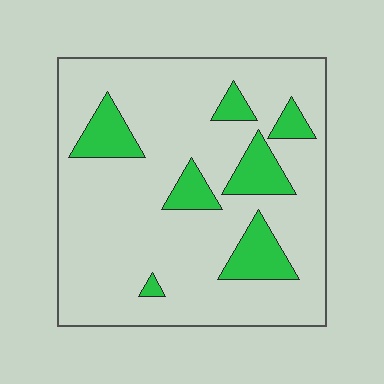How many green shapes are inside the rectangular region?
7.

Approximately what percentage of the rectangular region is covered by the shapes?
Approximately 15%.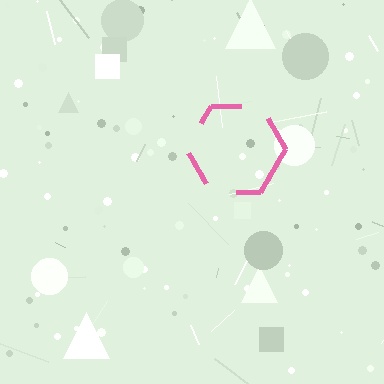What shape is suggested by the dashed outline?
The dashed outline suggests a hexagon.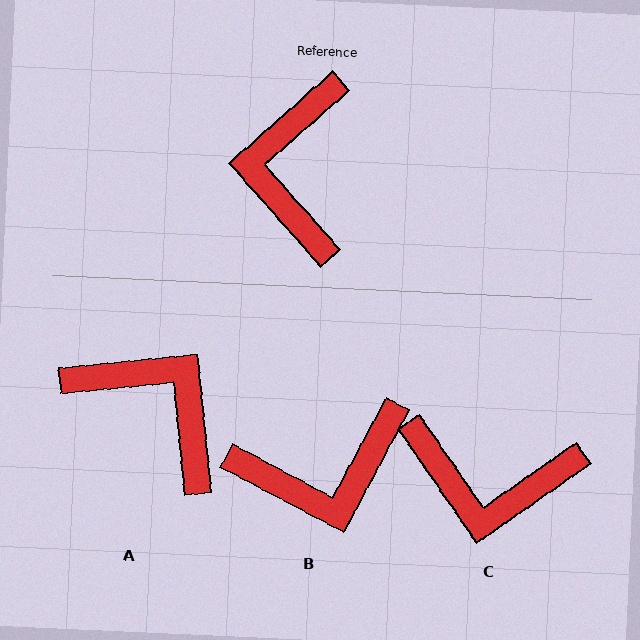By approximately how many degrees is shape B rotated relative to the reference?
Approximately 110 degrees counter-clockwise.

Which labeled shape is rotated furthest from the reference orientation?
A, about 126 degrees away.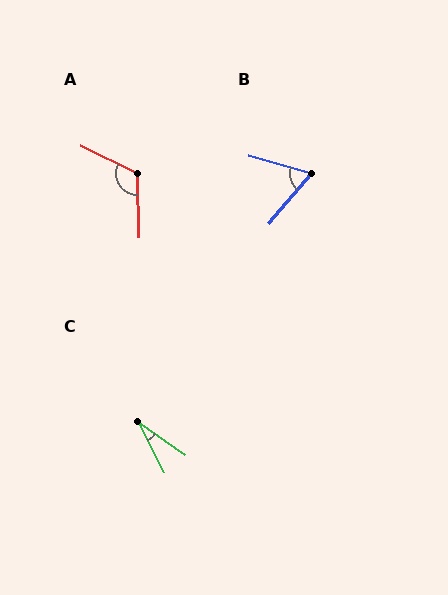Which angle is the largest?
A, at approximately 118 degrees.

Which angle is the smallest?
C, at approximately 28 degrees.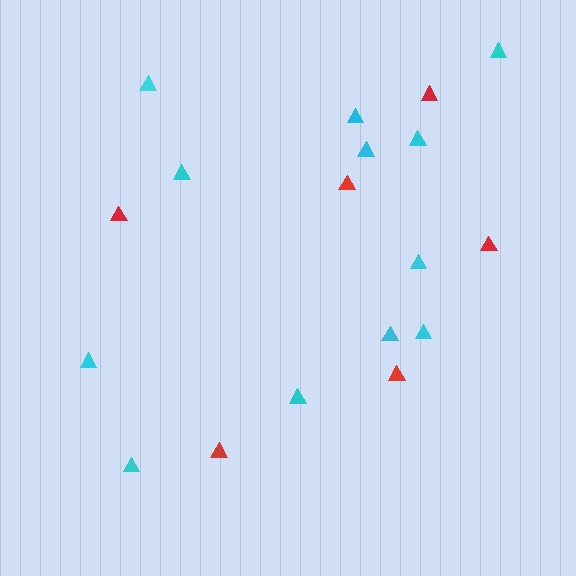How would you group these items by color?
There are 2 groups: one group of red triangles (6) and one group of cyan triangles (12).